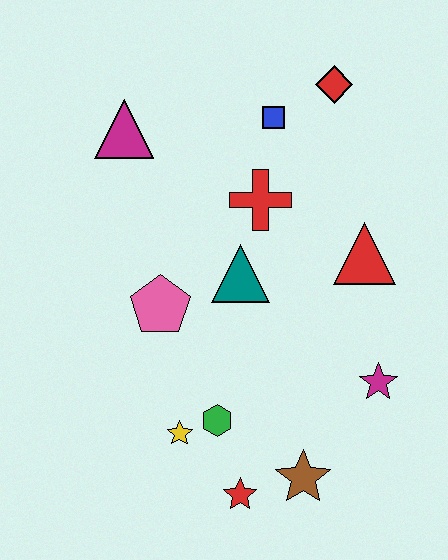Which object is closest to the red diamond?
The blue square is closest to the red diamond.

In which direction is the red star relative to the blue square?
The red star is below the blue square.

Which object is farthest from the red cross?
The red star is farthest from the red cross.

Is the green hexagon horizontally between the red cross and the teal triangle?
No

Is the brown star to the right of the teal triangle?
Yes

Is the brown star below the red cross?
Yes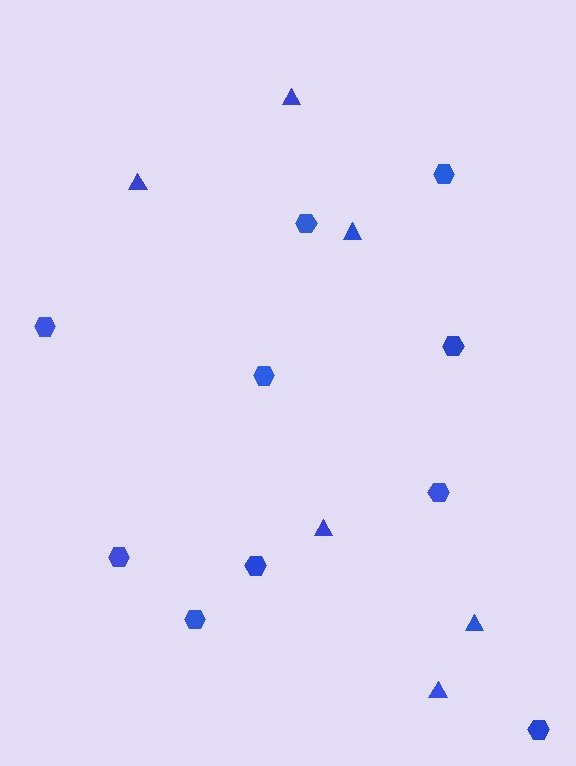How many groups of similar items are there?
There are 2 groups: one group of triangles (6) and one group of hexagons (10).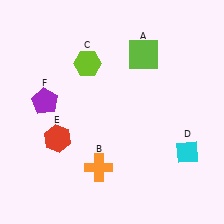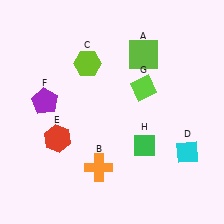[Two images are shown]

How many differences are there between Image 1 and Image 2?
There are 2 differences between the two images.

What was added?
A lime diamond (G), a green diamond (H) were added in Image 2.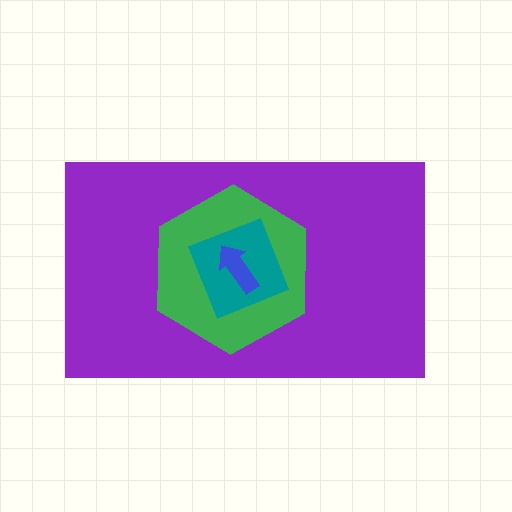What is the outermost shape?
The purple rectangle.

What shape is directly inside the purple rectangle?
The green hexagon.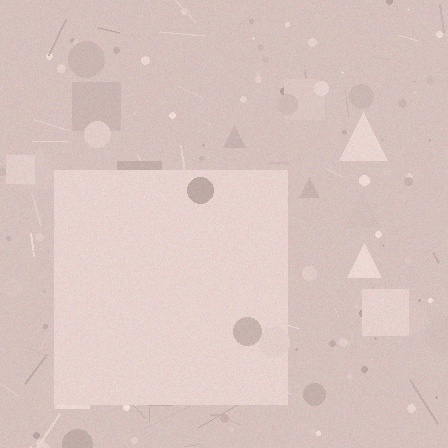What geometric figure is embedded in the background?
A square is embedded in the background.